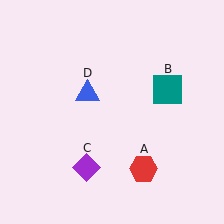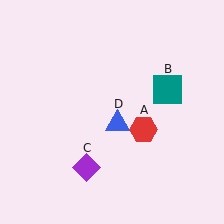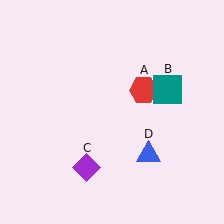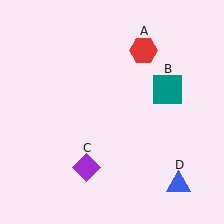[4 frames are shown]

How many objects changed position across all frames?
2 objects changed position: red hexagon (object A), blue triangle (object D).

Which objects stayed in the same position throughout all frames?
Teal square (object B) and purple diamond (object C) remained stationary.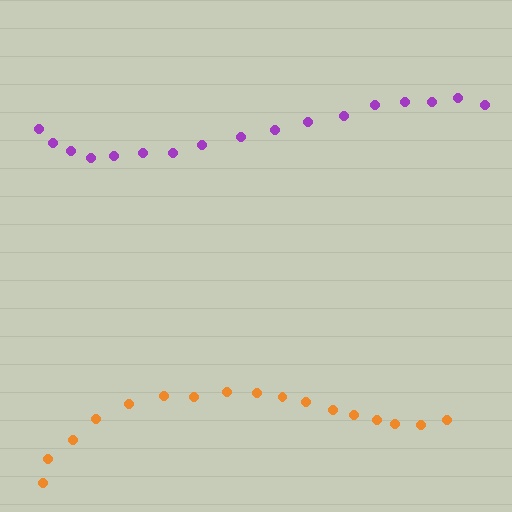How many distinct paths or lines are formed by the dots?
There are 2 distinct paths.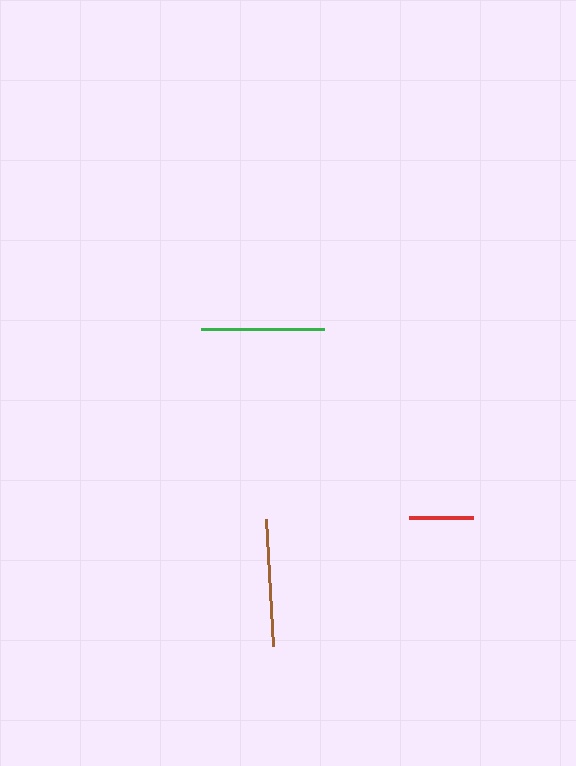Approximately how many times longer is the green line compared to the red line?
The green line is approximately 1.9 times the length of the red line.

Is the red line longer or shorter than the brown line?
The brown line is longer than the red line.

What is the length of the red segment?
The red segment is approximately 65 pixels long.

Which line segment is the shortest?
The red line is the shortest at approximately 65 pixels.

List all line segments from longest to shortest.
From longest to shortest: brown, green, red.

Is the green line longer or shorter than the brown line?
The brown line is longer than the green line.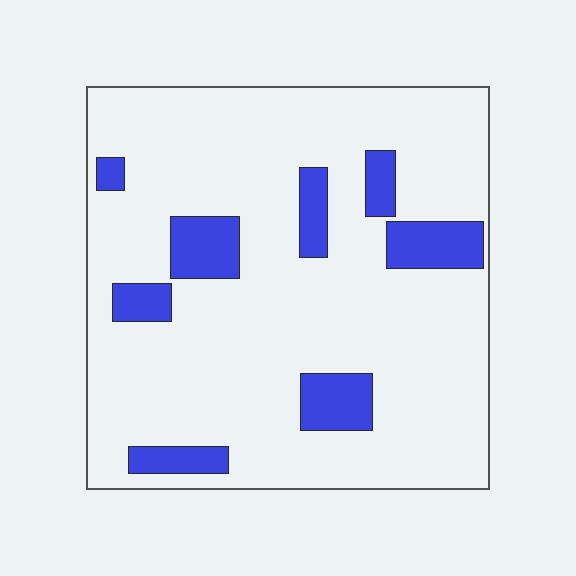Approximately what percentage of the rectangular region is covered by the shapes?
Approximately 15%.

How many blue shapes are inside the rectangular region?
8.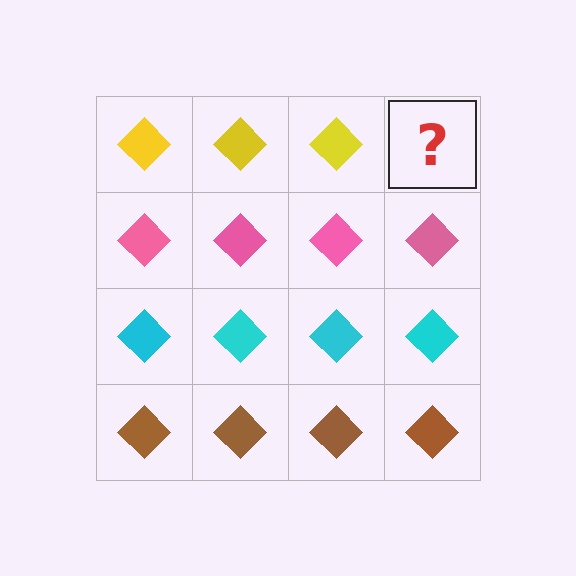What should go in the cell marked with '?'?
The missing cell should contain a yellow diamond.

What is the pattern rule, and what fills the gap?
The rule is that each row has a consistent color. The gap should be filled with a yellow diamond.